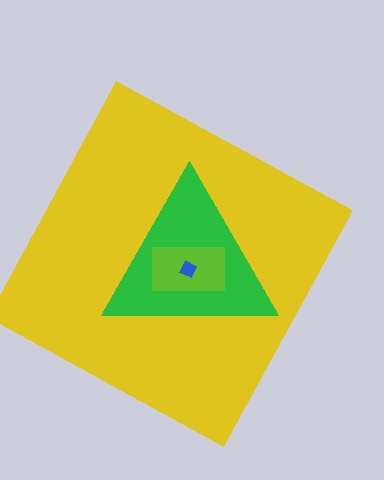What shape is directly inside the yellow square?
The green triangle.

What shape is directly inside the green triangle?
The lime rectangle.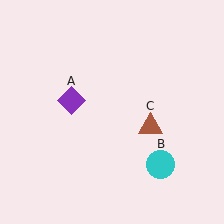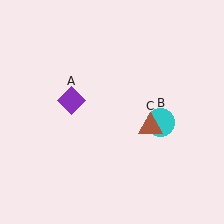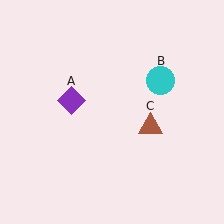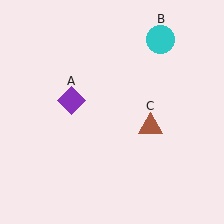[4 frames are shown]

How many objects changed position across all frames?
1 object changed position: cyan circle (object B).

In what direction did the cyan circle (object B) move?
The cyan circle (object B) moved up.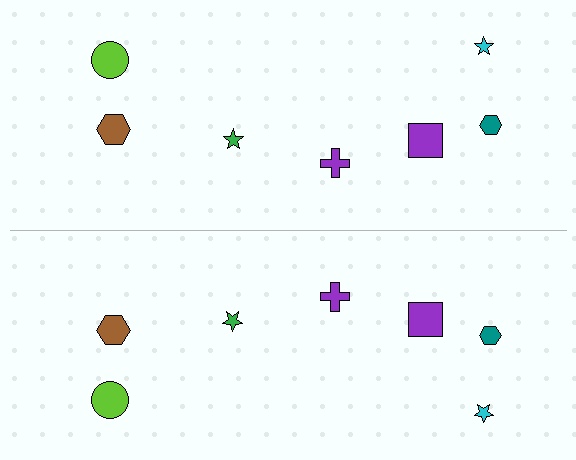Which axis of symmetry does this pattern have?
The pattern has a horizontal axis of symmetry running through the center of the image.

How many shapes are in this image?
There are 14 shapes in this image.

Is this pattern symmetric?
Yes, this pattern has bilateral (reflection) symmetry.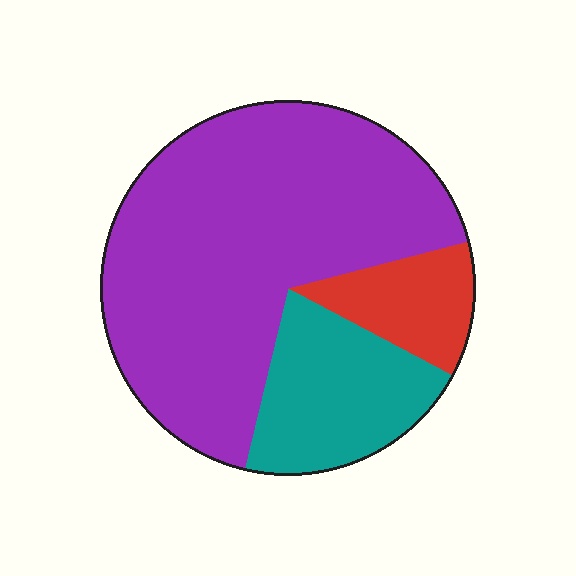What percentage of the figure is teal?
Teal covers roughly 20% of the figure.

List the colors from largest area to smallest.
From largest to smallest: purple, teal, red.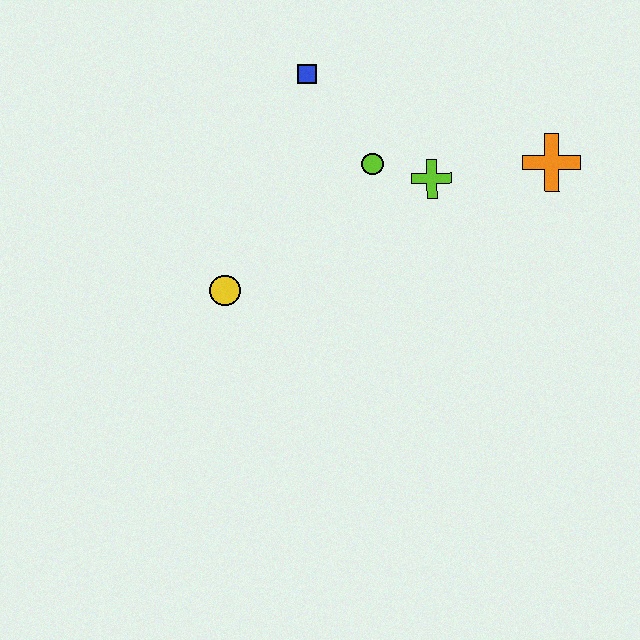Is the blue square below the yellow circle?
No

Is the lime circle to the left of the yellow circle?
No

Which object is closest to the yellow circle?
The lime circle is closest to the yellow circle.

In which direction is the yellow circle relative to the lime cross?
The yellow circle is to the left of the lime cross.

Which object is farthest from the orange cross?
The yellow circle is farthest from the orange cross.